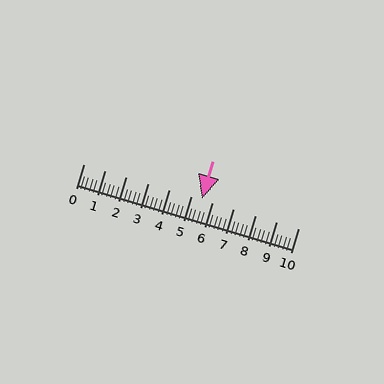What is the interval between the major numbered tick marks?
The major tick marks are spaced 1 units apart.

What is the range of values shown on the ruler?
The ruler shows values from 0 to 10.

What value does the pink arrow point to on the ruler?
The pink arrow points to approximately 5.5.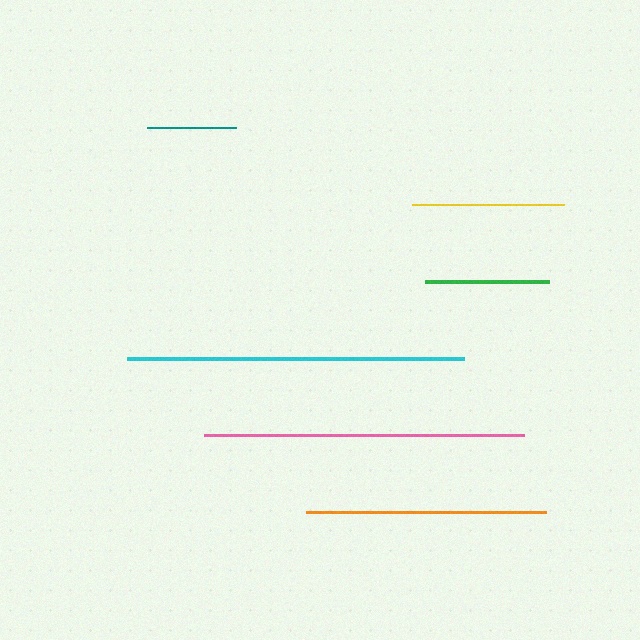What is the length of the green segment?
The green segment is approximately 124 pixels long.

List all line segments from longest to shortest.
From longest to shortest: cyan, pink, orange, yellow, green, teal.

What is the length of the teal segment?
The teal segment is approximately 90 pixels long.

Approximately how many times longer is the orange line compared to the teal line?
The orange line is approximately 2.7 times the length of the teal line.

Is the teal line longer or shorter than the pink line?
The pink line is longer than the teal line.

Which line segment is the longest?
The cyan line is the longest at approximately 336 pixels.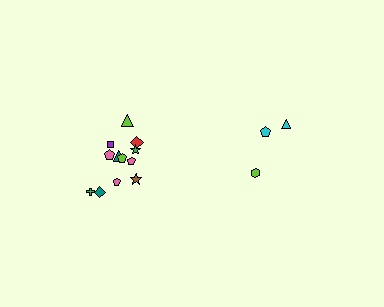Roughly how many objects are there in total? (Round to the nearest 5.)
Roughly 15 objects in total.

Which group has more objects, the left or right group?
The left group.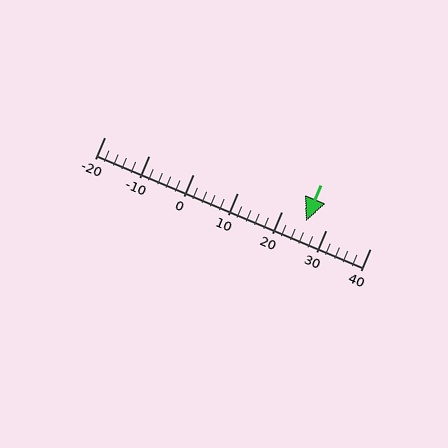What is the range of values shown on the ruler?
The ruler shows values from -20 to 40.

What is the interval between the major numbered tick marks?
The major tick marks are spaced 10 units apart.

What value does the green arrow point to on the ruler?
The green arrow points to approximately 26.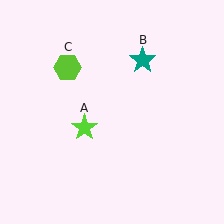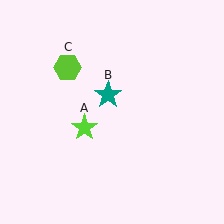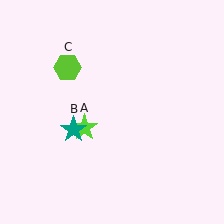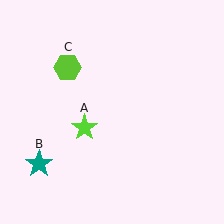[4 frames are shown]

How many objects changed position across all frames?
1 object changed position: teal star (object B).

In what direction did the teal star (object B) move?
The teal star (object B) moved down and to the left.